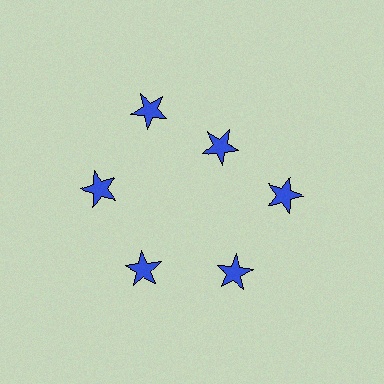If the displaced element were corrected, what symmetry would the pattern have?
It would have 6-fold rotational symmetry — the pattern would map onto itself every 60 degrees.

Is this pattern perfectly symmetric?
No. The 6 blue stars are arranged in a ring, but one element near the 1 o'clock position is pulled inward toward the center, breaking the 6-fold rotational symmetry.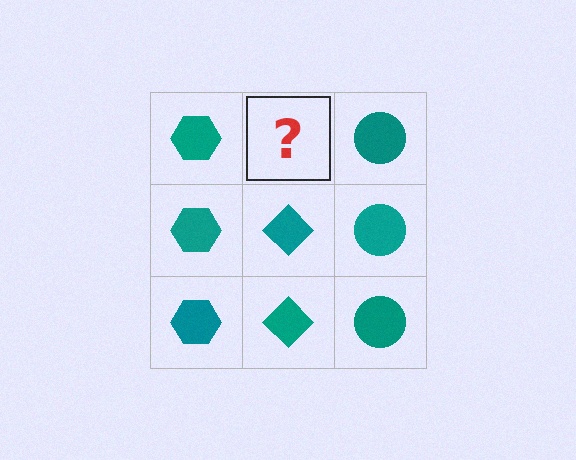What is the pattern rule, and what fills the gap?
The rule is that each column has a consistent shape. The gap should be filled with a teal diamond.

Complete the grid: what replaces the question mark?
The question mark should be replaced with a teal diamond.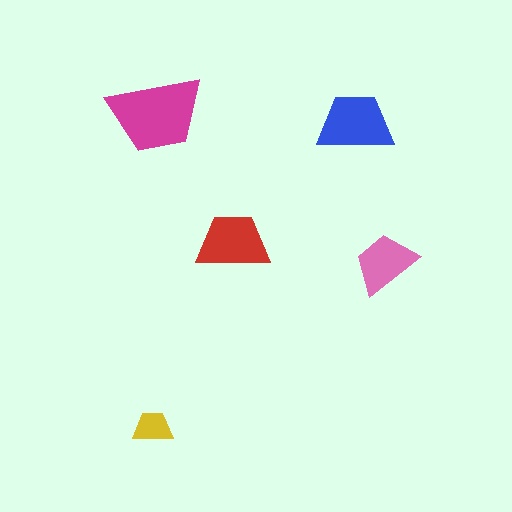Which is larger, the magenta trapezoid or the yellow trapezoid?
The magenta one.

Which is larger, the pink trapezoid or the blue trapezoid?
The blue one.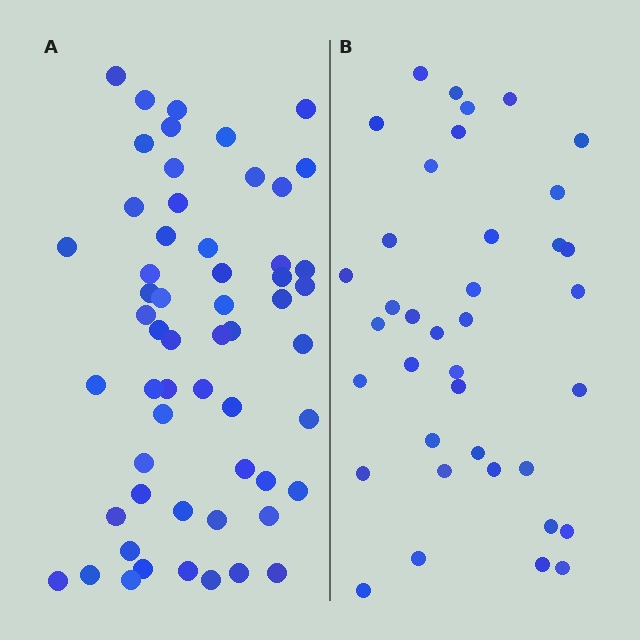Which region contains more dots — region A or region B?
Region A (the left region) has more dots.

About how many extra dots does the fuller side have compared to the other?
Region A has approximately 20 more dots than region B.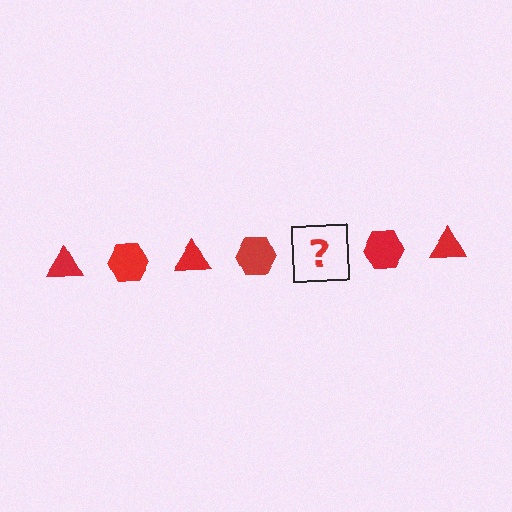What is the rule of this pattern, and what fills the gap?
The rule is that the pattern cycles through triangle, hexagon shapes in red. The gap should be filled with a red triangle.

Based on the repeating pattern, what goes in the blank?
The blank should be a red triangle.